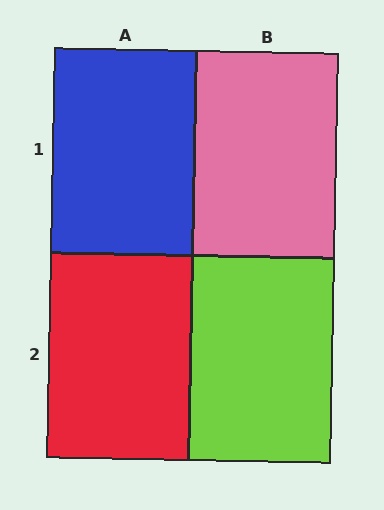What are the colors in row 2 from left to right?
Red, lime.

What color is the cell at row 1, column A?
Blue.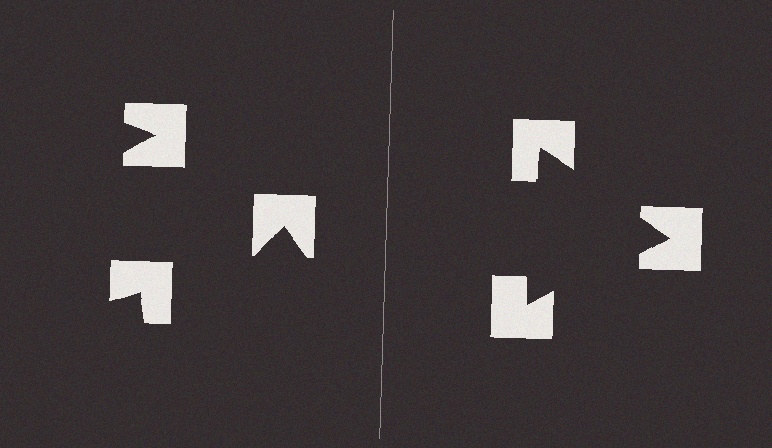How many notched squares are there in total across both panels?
6 — 3 on each side.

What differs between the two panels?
The notched squares are positioned identically on both sides; only the wedge orientations differ. On the right they align to a triangle; on the left they are misaligned.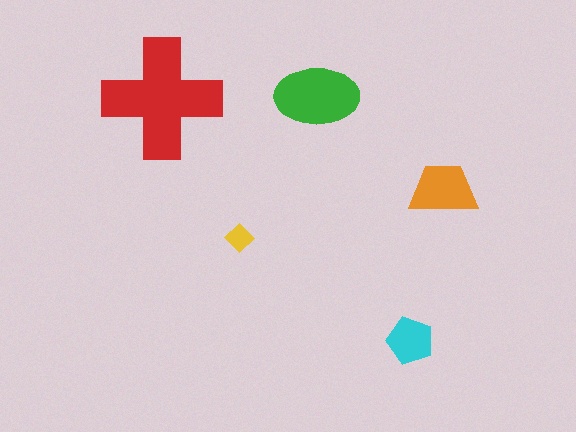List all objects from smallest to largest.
The yellow diamond, the cyan pentagon, the orange trapezoid, the green ellipse, the red cross.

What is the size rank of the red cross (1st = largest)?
1st.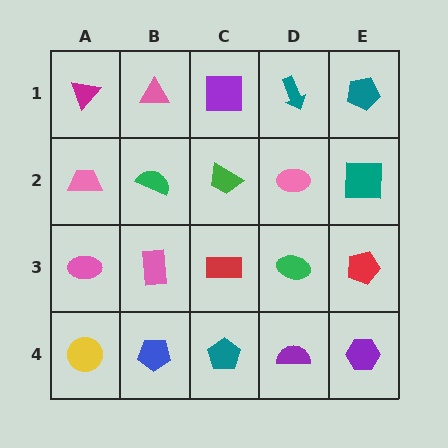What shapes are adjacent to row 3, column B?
A green semicircle (row 2, column B), a blue pentagon (row 4, column B), a pink ellipse (row 3, column A), a red rectangle (row 3, column C).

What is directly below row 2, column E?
A red pentagon.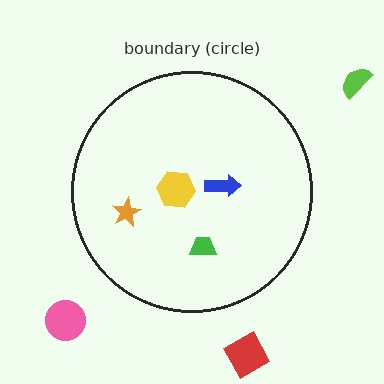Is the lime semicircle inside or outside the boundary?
Outside.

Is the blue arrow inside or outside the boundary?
Inside.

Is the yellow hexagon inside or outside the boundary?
Inside.